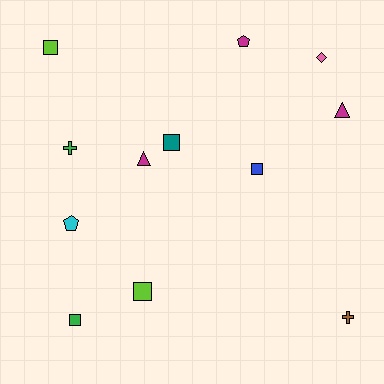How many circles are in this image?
There are no circles.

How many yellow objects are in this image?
There are no yellow objects.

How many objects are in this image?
There are 12 objects.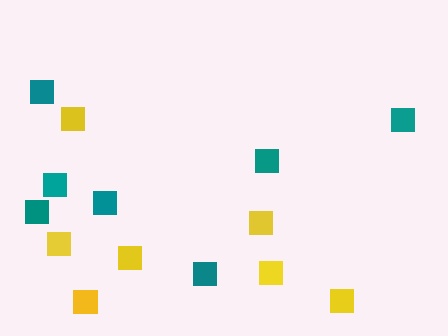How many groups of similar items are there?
There are 2 groups: one group of yellow squares (7) and one group of teal squares (7).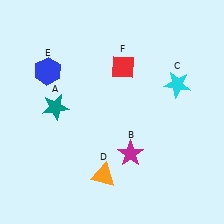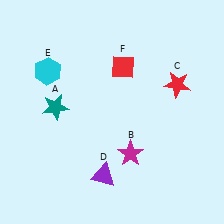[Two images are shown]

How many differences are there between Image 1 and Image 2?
There are 3 differences between the two images.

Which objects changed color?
C changed from cyan to red. D changed from orange to purple. E changed from blue to cyan.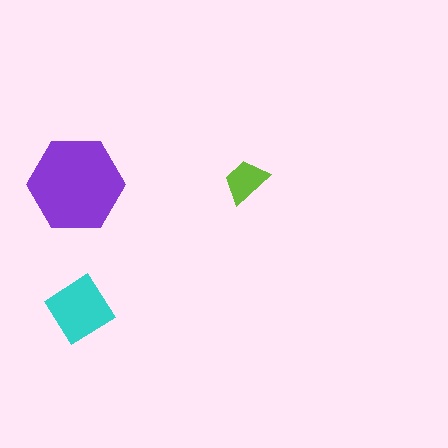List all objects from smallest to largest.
The lime trapezoid, the cyan diamond, the purple hexagon.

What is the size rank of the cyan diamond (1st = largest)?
2nd.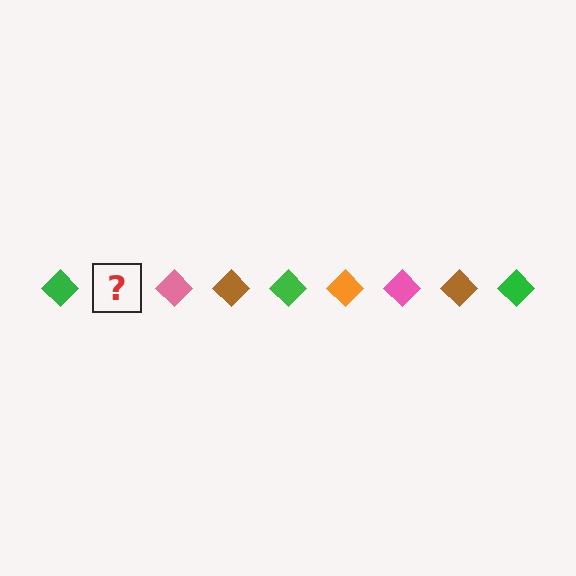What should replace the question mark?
The question mark should be replaced with an orange diamond.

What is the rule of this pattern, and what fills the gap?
The rule is that the pattern cycles through green, orange, pink, brown diamonds. The gap should be filled with an orange diamond.